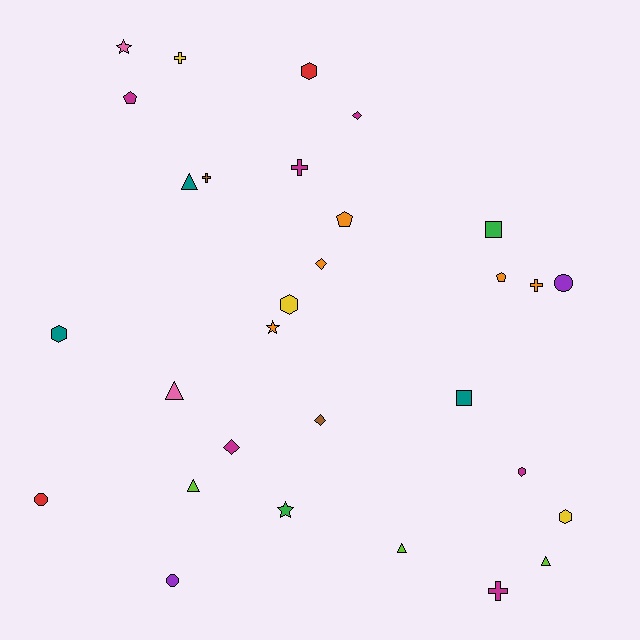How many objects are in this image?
There are 30 objects.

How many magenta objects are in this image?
There are 6 magenta objects.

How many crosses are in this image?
There are 5 crosses.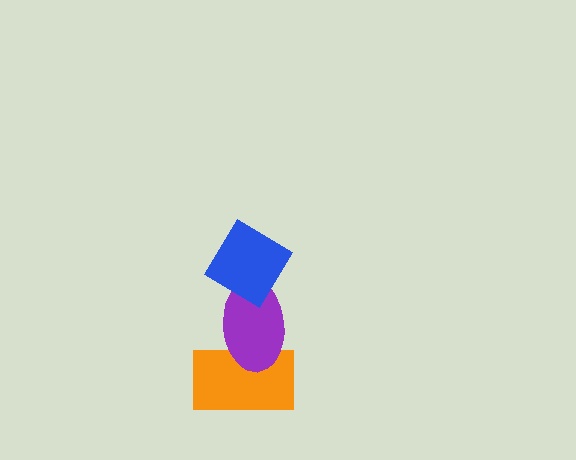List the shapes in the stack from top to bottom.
From top to bottom: the blue diamond, the purple ellipse, the orange rectangle.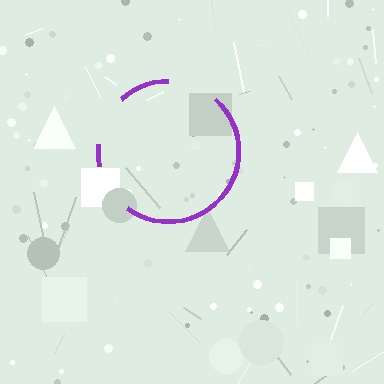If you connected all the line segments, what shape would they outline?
They would outline a circle.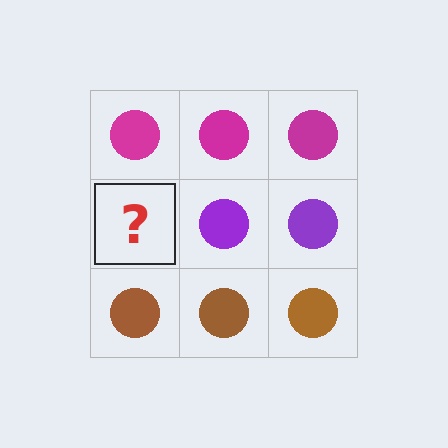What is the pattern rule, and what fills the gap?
The rule is that each row has a consistent color. The gap should be filled with a purple circle.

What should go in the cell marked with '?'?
The missing cell should contain a purple circle.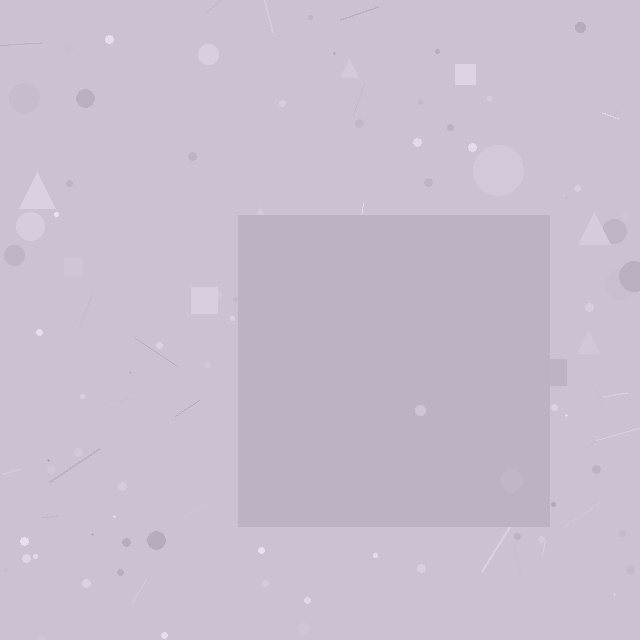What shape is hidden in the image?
A square is hidden in the image.